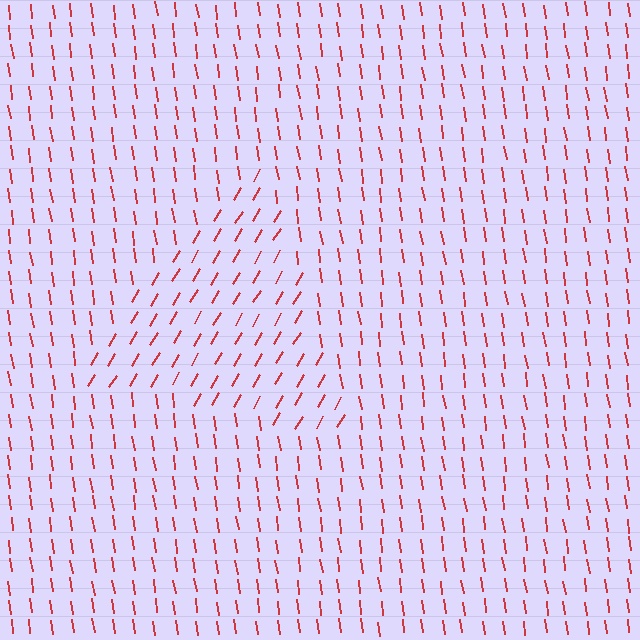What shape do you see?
I see a triangle.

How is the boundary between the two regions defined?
The boundary is defined purely by a change in line orientation (approximately 39 degrees difference). All lines are the same color and thickness.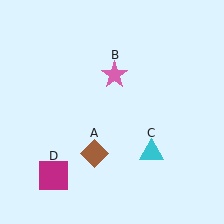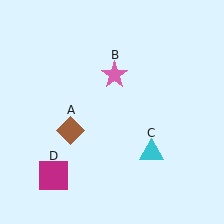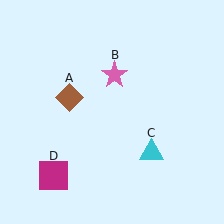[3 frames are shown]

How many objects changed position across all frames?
1 object changed position: brown diamond (object A).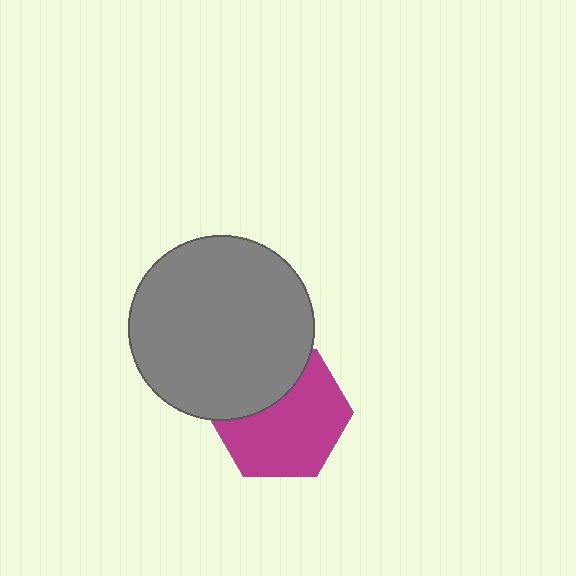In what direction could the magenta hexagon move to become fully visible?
The magenta hexagon could move down. That would shift it out from behind the gray circle entirely.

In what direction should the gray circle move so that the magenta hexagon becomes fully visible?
The gray circle should move up. That is the shortest direction to clear the overlap and leave the magenta hexagon fully visible.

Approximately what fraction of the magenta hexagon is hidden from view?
Roughly 34% of the magenta hexagon is hidden behind the gray circle.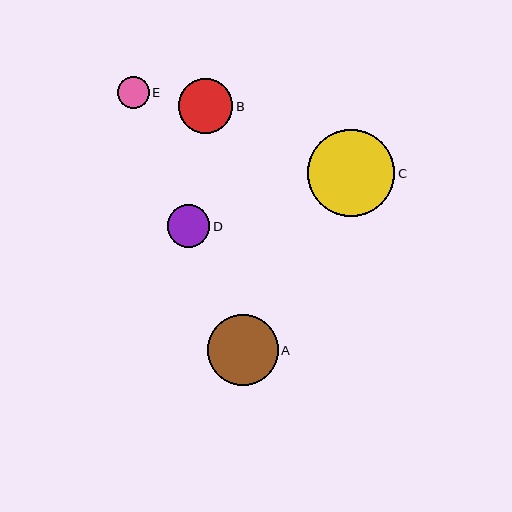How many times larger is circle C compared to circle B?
Circle C is approximately 1.6 times the size of circle B.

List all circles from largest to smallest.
From largest to smallest: C, A, B, D, E.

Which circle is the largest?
Circle C is the largest with a size of approximately 87 pixels.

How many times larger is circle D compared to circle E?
Circle D is approximately 1.3 times the size of circle E.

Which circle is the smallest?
Circle E is the smallest with a size of approximately 32 pixels.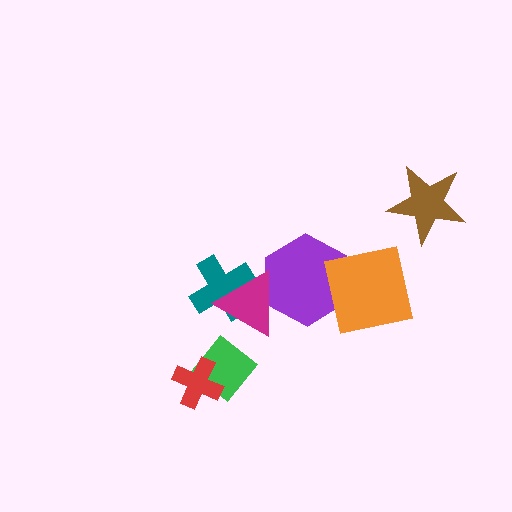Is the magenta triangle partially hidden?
No, no other shape covers it.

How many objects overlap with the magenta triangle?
2 objects overlap with the magenta triangle.